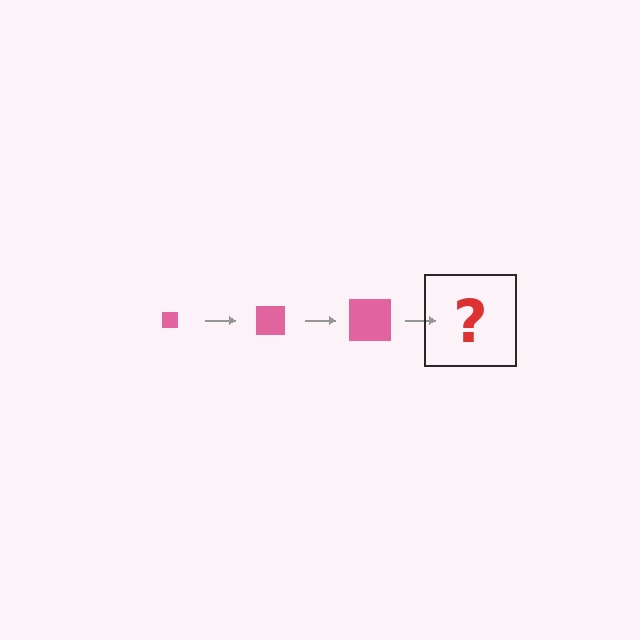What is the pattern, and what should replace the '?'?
The pattern is that the square gets progressively larger each step. The '?' should be a pink square, larger than the previous one.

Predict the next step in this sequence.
The next step is a pink square, larger than the previous one.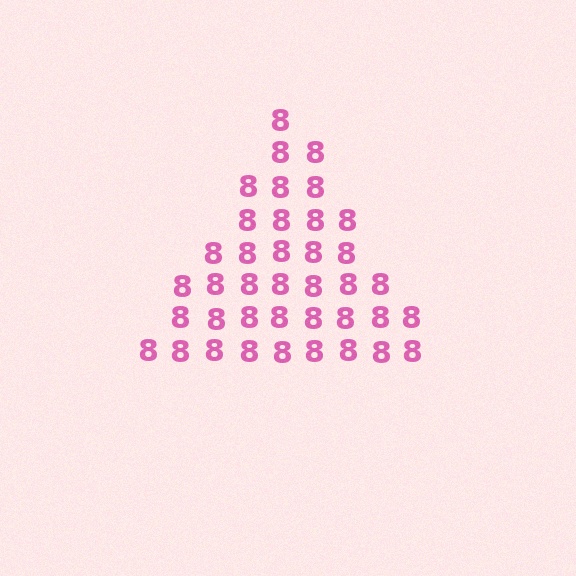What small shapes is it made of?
It is made of small digit 8's.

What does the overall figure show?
The overall figure shows a triangle.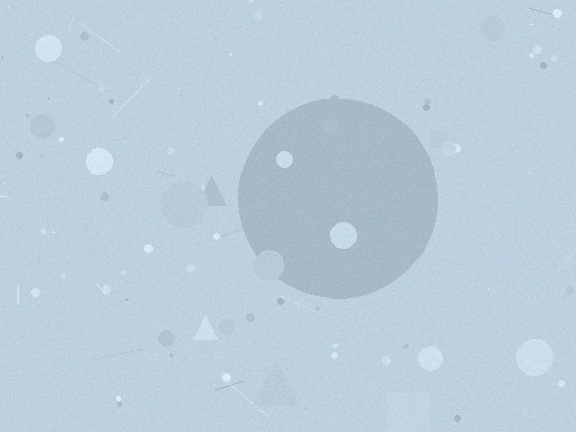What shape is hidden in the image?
A circle is hidden in the image.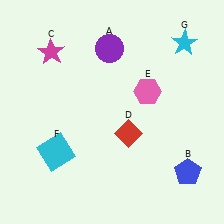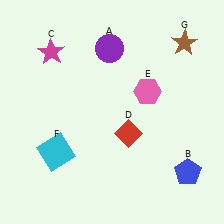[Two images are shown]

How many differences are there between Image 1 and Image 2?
There is 1 difference between the two images.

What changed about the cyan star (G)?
In Image 1, G is cyan. In Image 2, it changed to brown.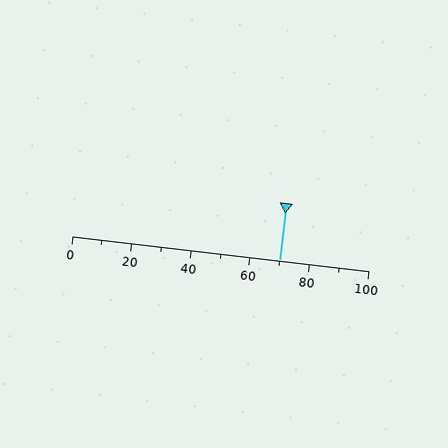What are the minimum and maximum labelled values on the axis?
The axis runs from 0 to 100.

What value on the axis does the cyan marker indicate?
The marker indicates approximately 70.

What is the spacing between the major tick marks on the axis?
The major ticks are spaced 20 apart.